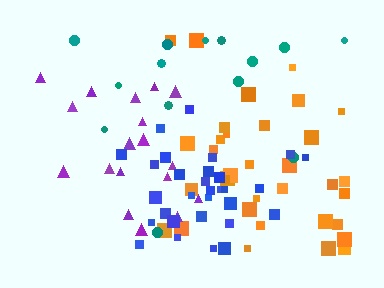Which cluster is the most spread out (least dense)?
Teal.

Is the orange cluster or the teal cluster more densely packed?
Orange.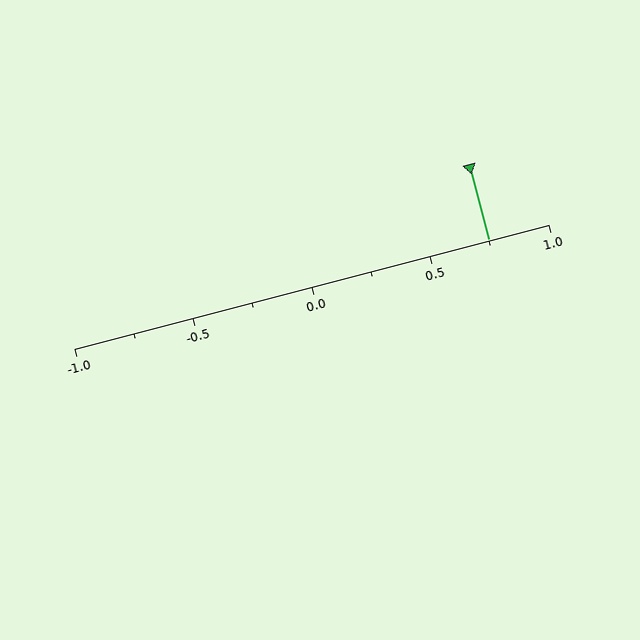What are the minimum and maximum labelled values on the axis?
The axis runs from -1.0 to 1.0.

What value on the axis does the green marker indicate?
The marker indicates approximately 0.75.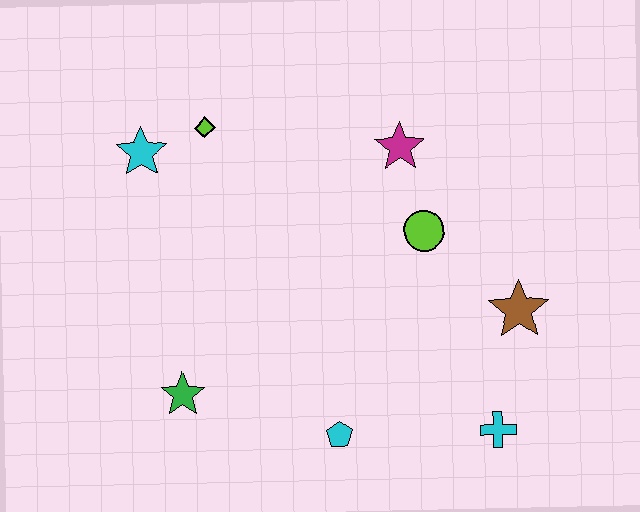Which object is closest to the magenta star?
The lime circle is closest to the magenta star.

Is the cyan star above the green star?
Yes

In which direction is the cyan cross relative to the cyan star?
The cyan cross is to the right of the cyan star.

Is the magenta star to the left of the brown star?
Yes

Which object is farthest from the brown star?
The cyan star is farthest from the brown star.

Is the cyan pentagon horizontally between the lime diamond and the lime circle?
Yes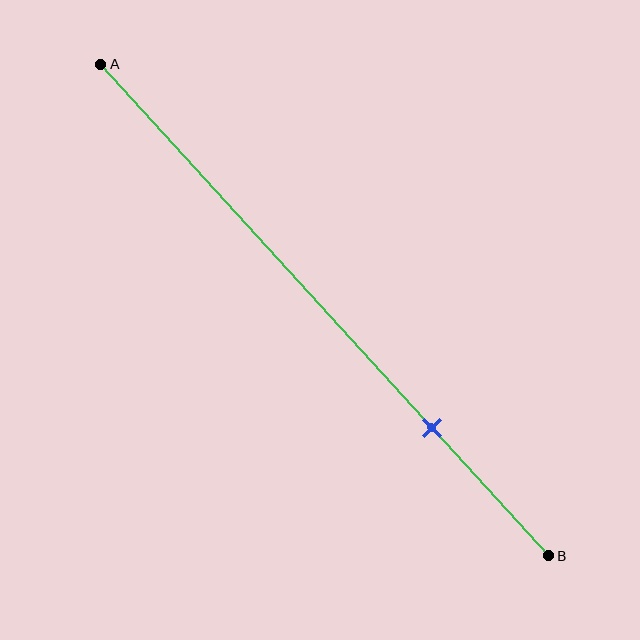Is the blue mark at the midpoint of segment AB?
No, the mark is at about 75% from A, not at the 50% midpoint.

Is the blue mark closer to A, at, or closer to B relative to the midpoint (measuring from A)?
The blue mark is closer to point B than the midpoint of segment AB.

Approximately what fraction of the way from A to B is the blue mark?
The blue mark is approximately 75% of the way from A to B.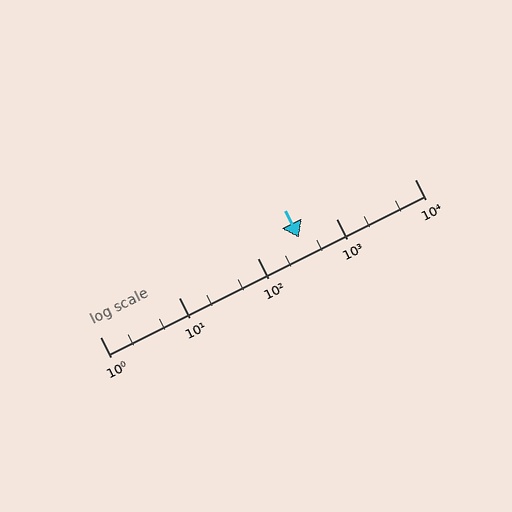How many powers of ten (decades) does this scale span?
The scale spans 4 decades, from 1 to 10000.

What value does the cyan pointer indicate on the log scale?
The pointer indicates approximately 340.